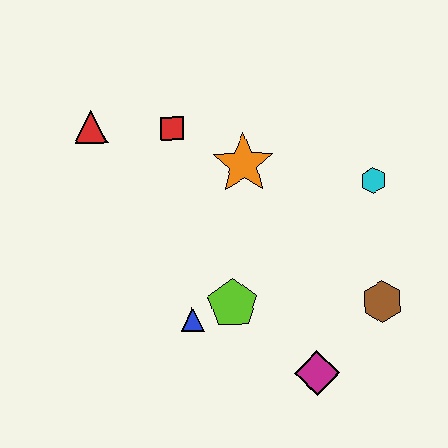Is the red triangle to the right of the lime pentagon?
No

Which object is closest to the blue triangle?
The lime pentagon is closest to the blue triangle.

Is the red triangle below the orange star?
No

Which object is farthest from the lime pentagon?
The red triangle is farthest from the lime pentagon.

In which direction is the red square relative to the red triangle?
The red square is to the right of the red triangle.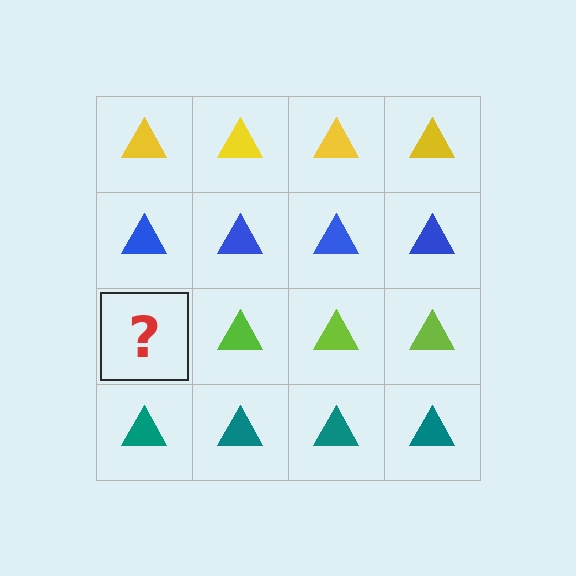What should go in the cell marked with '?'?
The missing cell should contain a lime triangle.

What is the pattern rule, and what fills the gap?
The rule is that each row has a consistent color. The gap should be filled with a lime triangle.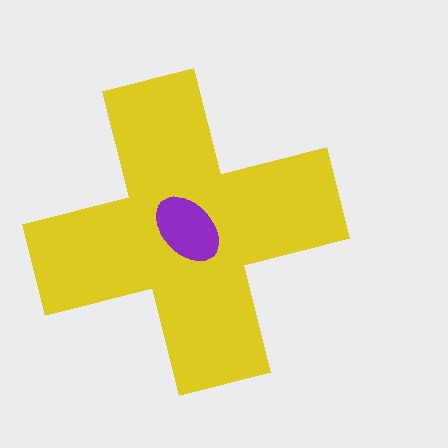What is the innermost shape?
The purple ellipse.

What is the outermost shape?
The yellow cross.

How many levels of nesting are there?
2.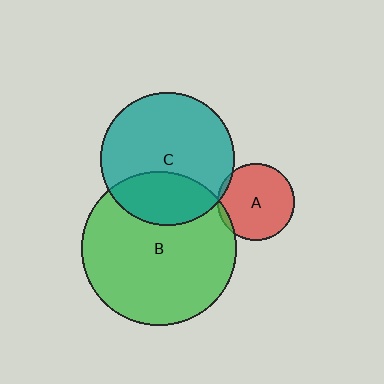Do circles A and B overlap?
Yes.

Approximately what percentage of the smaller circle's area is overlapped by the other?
Approximately 5%.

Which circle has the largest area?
Circle B (green).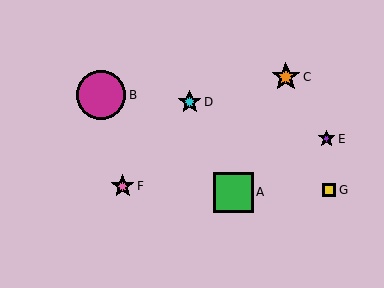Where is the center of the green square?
The center of the green square is at (233, 192).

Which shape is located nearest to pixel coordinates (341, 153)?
The purple star (labeled E) at (327, 139) is nearest to that location.